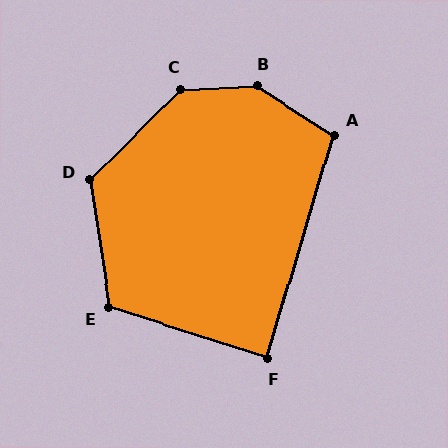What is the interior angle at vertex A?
Approximately 106 degrees (obtuse).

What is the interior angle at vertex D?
Approximately 126 degrees (obtuse).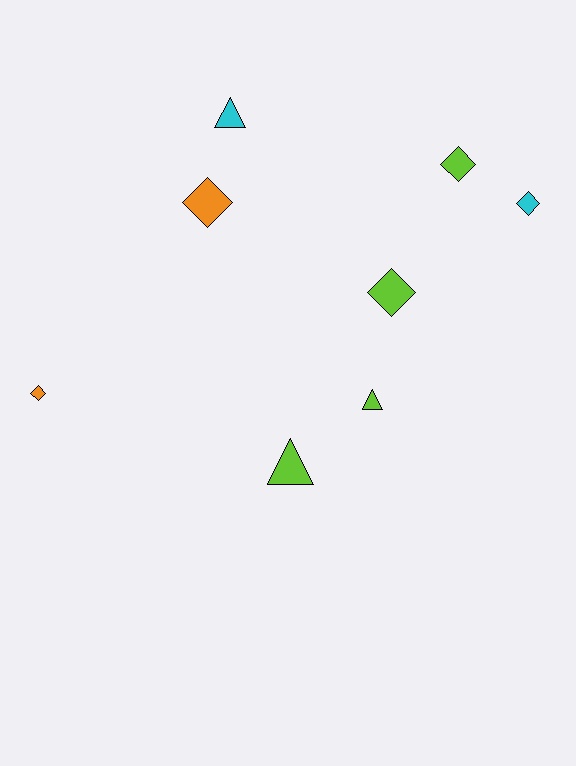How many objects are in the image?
There are 8 objects.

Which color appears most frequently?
Lime, with 4 objects.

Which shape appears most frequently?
Diamond, with 5 objects.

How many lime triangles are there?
There are 2 lime triangles.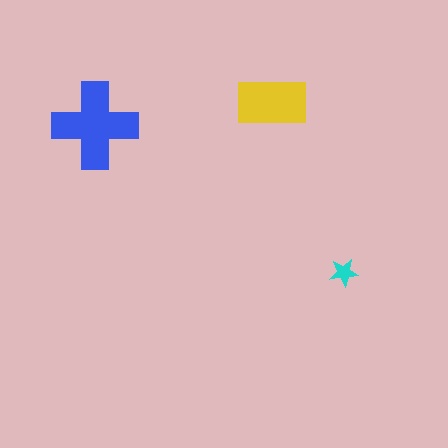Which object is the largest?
The blue cross.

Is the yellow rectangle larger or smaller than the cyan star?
Larger.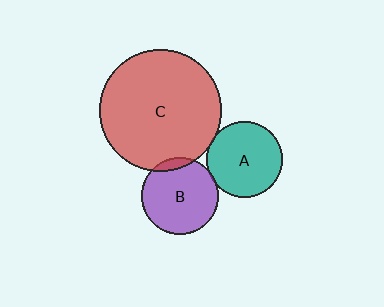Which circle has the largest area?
Circle C (red).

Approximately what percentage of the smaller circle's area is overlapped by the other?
Approximately 5%.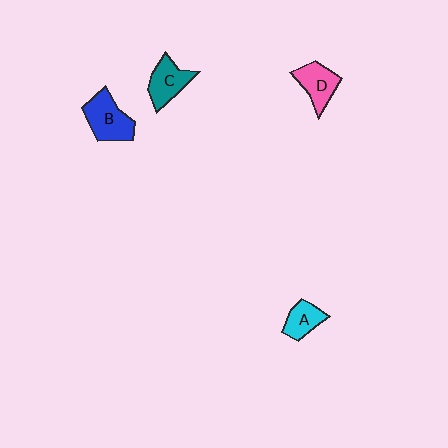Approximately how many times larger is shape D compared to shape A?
Approximately 1.2 times.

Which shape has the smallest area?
Shape A (cyan).